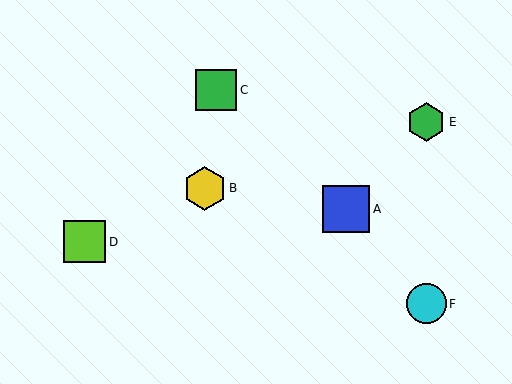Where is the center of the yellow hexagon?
The center of the yellow hexagon is at (205, 188).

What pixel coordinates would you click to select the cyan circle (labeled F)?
Click at (426, 304) to select the cyan circle F.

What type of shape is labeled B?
Shape B is a yellow hexagon.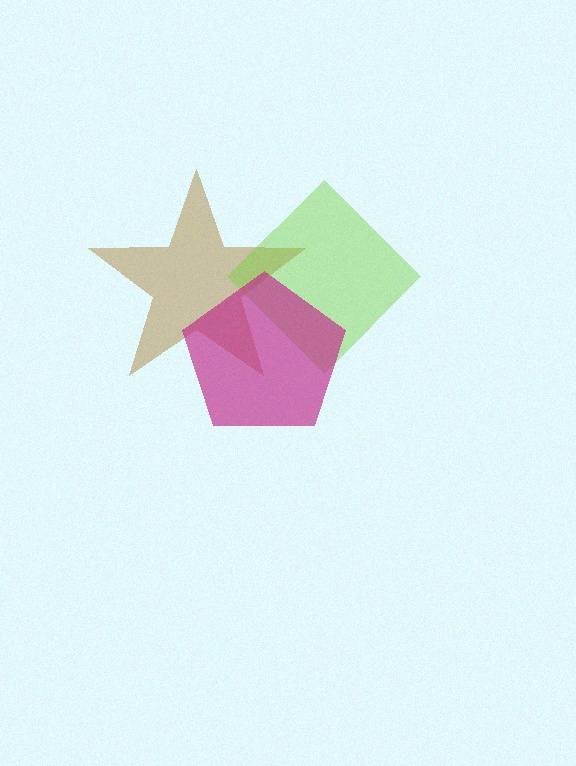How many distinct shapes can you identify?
There are 3 distinct shapes: a brown star, a lime diamond, a magenta pentagon.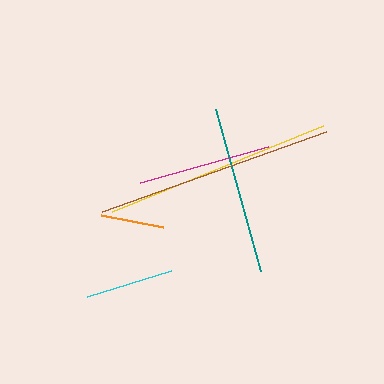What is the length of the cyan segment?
The cyan segment is approximately 88 pixels long.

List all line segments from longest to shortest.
From longest to shortest: brown, yellow, teal, magenta, cyan, orange.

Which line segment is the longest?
The brown line is the longest at approximately 238 pixels.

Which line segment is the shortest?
The orange line is the shortest at approximately 64 pixels.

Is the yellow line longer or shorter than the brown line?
The brown line is longer than the yellow line.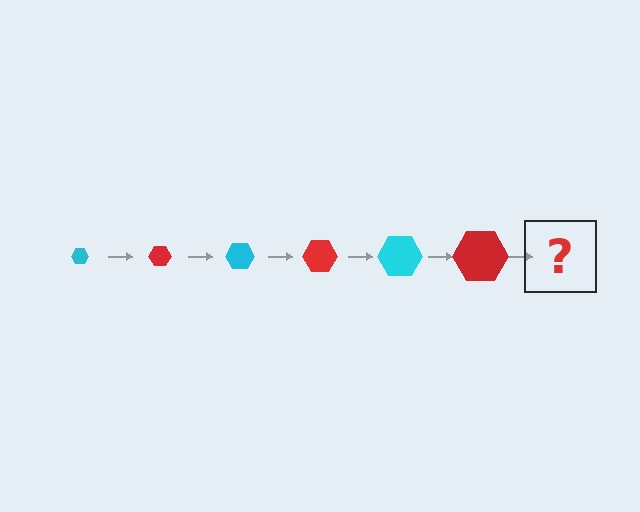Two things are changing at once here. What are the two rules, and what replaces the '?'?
The two rules are that the hexagon grows larger each step and the color cycles through cyan and red. The '?' should be a cyan hexagon, larger than the previous one.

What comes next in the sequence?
The next element should be a cyan hexagon, larger than the previous one.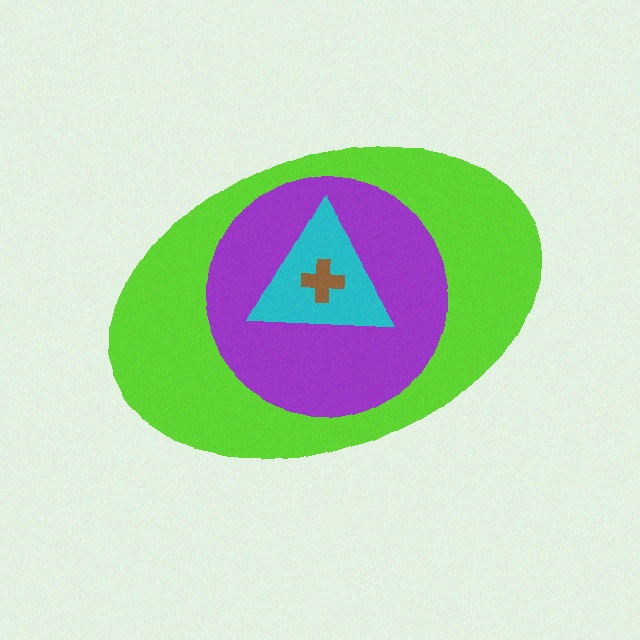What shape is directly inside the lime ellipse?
The purple circle.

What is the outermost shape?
The lime ellipse.